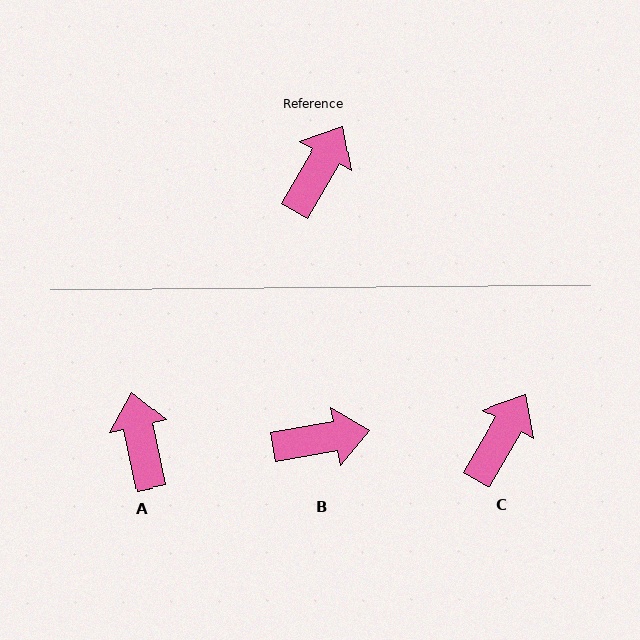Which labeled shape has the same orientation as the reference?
C.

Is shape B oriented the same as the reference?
No, it is off by about 51 degrees.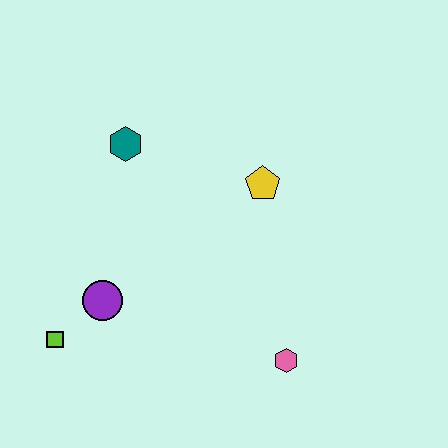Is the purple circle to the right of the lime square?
Yes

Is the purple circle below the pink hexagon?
No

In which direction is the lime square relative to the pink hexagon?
The lime square is to the left of the pink hexagon.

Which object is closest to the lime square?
The purple circle is closest to the lime square.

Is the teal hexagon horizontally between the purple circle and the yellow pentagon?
Yes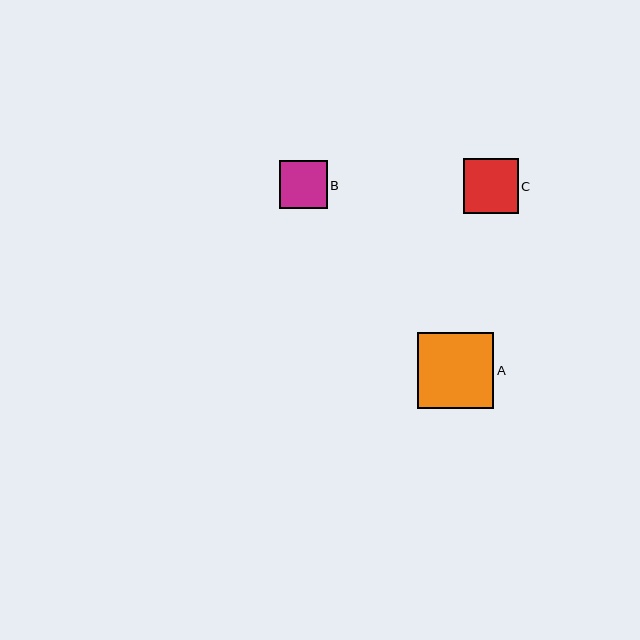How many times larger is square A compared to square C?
Square A is approximately 1.4 times the size of square C.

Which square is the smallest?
Square B is the smallest with a size of approximately 48 pixels.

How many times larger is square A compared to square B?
Square A is approximately 1.6 times the size of square B.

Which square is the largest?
Square A is the largest with a size of approximately 76 pixels.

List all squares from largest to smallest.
From largest to smallest: A, C, B.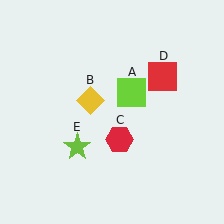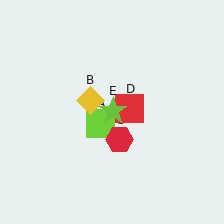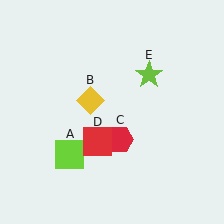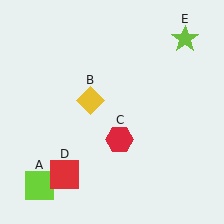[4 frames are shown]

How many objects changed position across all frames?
3 objects changed position: lime square (object A), red square (object D), lime star (object E).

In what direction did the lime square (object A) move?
The lime square (object A) moved down and to the left.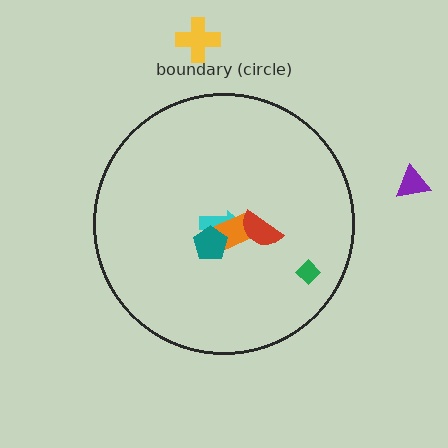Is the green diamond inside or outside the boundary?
Inside.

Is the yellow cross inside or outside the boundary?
Outside.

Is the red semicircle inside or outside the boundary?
Inside.